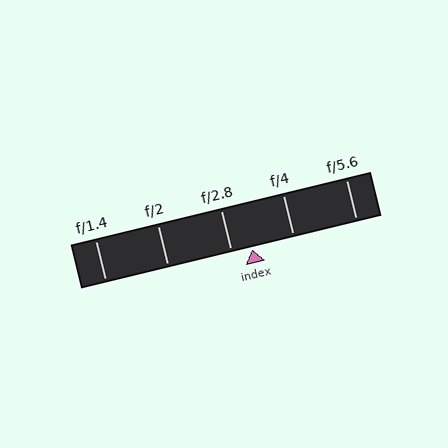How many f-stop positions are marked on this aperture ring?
There are 5 f-stop positions marked.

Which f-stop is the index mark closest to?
The index mark is closest to f/2.8.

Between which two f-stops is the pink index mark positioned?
The index mark is between f/2.8 and f/4.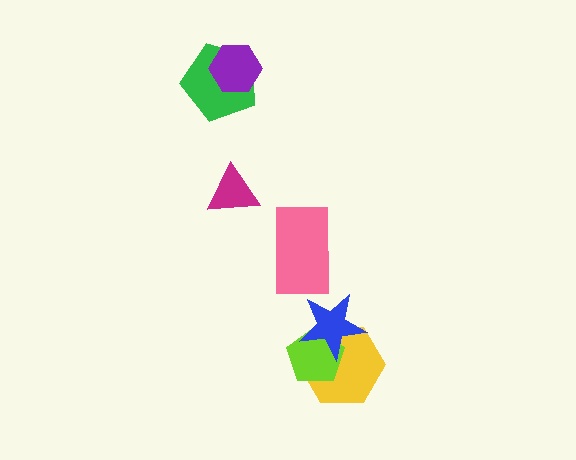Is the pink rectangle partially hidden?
No, no other shape covers it.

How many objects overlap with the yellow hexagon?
2 objects overlap with the yellow hexagon.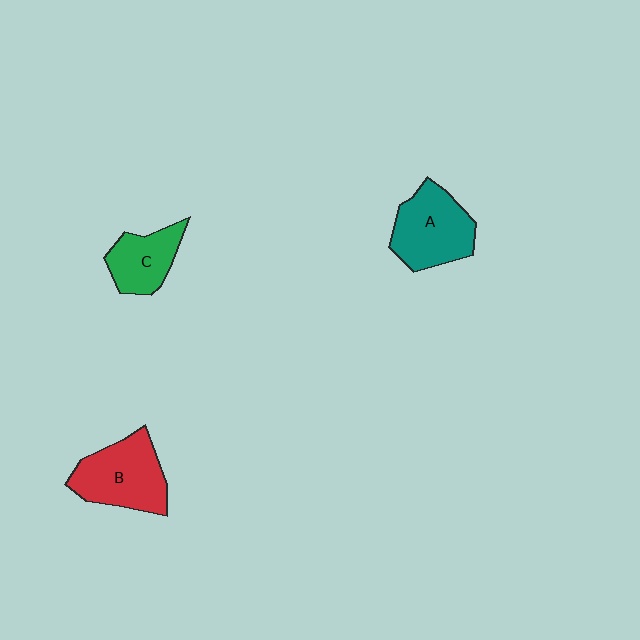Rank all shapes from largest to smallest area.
From largest to smallest: B (red), A (teal), C (green).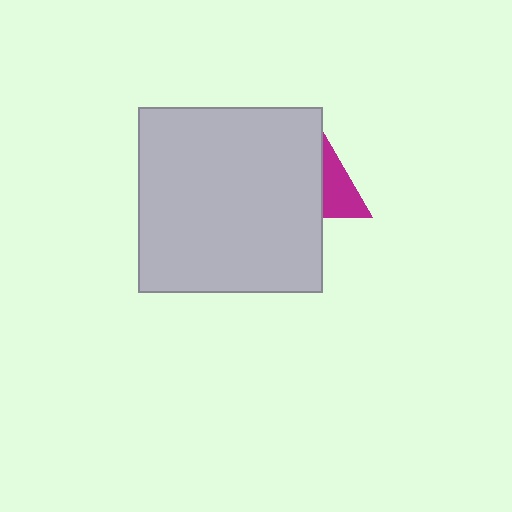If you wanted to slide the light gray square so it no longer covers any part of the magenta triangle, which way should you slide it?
Slide it left — that is the most direct way to separate the two shapes.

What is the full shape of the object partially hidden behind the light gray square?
The partially hidden object is a magenta triangle.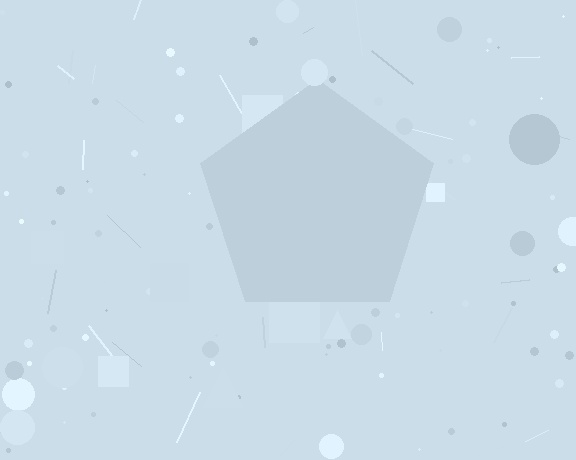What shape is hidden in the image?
A pentagon is hidden in the image.